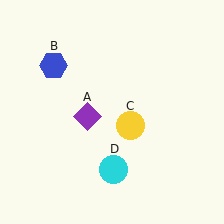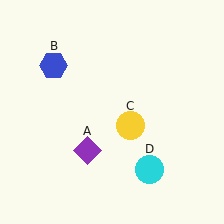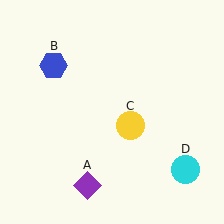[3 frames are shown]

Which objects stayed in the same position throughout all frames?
Blue hexagon (object B) and yellow circle (object C) remained stationary.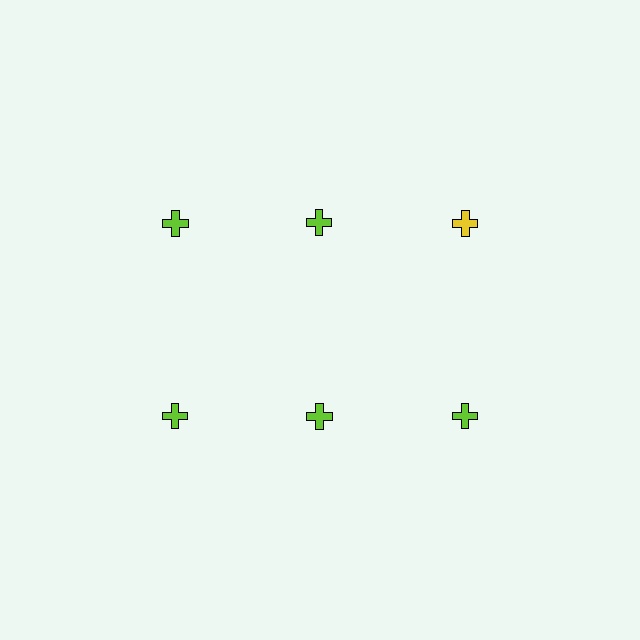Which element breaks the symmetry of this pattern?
The yellow cross in the top row, center column breaks the symmetry. All other shapes are lime crosses.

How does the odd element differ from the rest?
It has a different color: yellow instead of lime.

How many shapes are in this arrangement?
There are 6 shapes arranged in a grid pattern.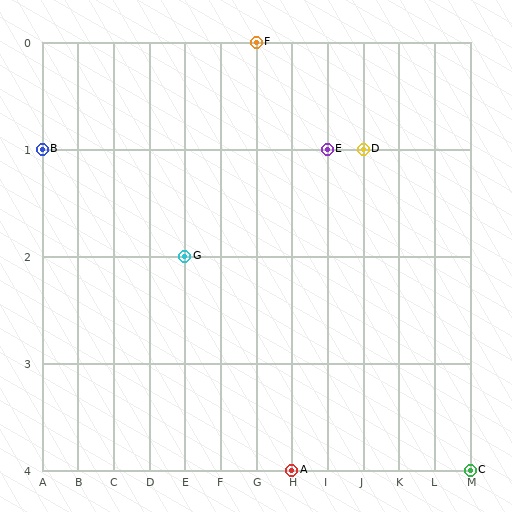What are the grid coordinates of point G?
Point G is at grid coordinates (E, 2).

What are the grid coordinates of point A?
Point A is at grid coordinates (H, 4).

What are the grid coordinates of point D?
Point D is at grid coordinates (J, 1).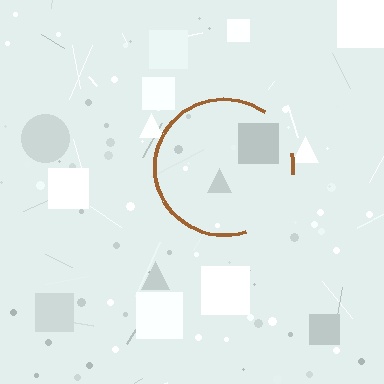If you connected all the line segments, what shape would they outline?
They would outline a circle.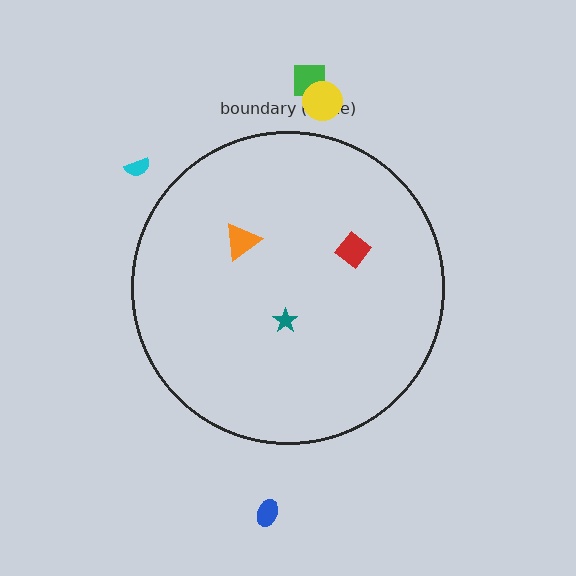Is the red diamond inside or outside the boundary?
Inside.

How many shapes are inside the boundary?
3 inside, 4 outside.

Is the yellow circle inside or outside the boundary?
Outside.